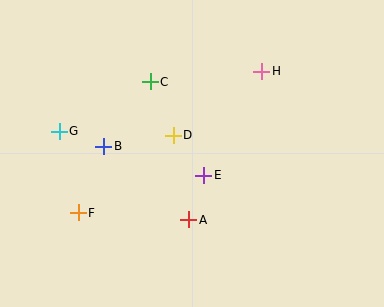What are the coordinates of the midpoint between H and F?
The midpoint between H and F is at (170, 142).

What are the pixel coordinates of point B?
Point B is at (104, 146).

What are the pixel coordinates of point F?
Point F is at (78, 213).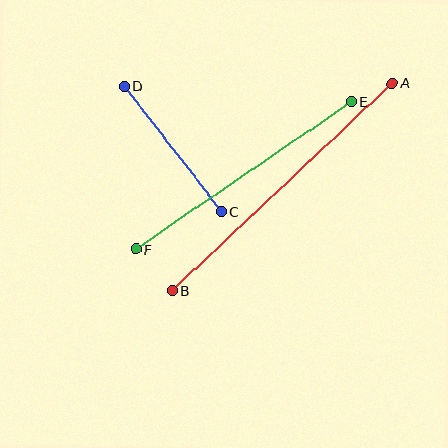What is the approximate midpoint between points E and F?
The midpoint is at approximately (244, 176) pixels.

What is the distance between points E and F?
The distance is approximately 261 pixels.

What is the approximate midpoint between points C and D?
The midpoint is at approximately (173, 149) pixels.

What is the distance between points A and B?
The distance is approximately 303 pixels.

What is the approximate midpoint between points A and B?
The midpoint is at approximately (282, 187) pixels.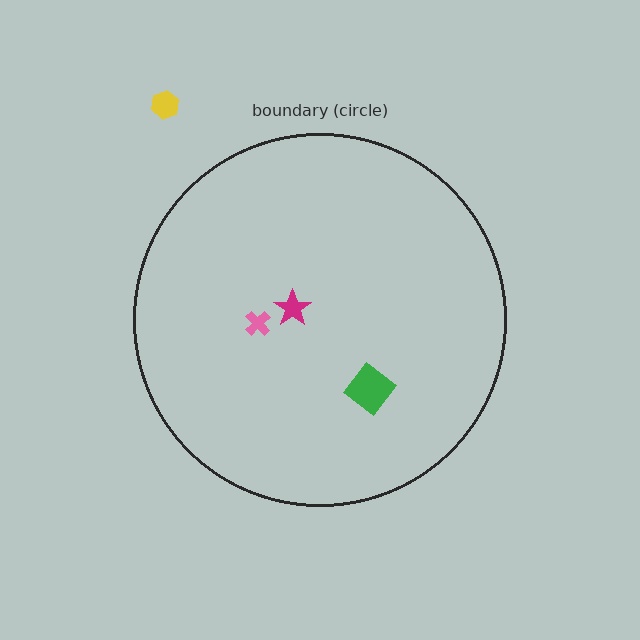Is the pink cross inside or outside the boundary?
Inside.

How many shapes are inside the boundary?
3 inside, 1 outside.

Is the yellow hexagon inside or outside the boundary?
Outside.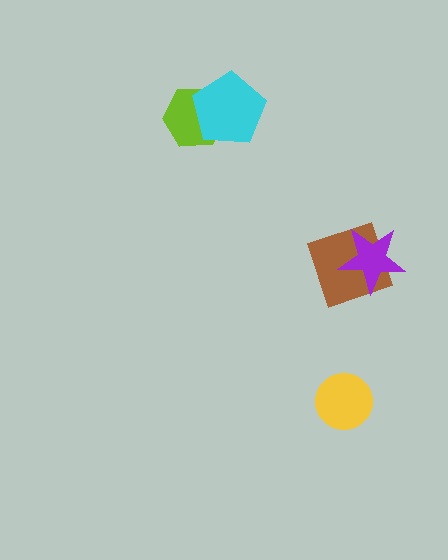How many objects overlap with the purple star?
1 object overlaps with the purple star.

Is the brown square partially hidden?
Yes, it is partially covered by another shape.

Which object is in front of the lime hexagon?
The cyan pentagon is in front of the lime hexagon.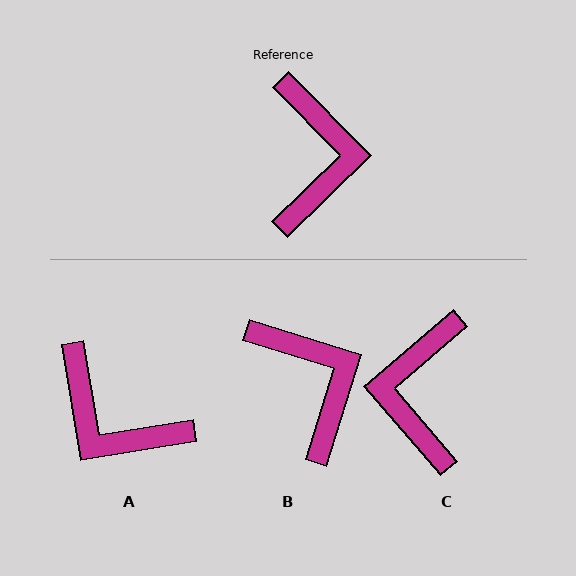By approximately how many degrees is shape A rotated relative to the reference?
Approximately 125 degrees clockwise.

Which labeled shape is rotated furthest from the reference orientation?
C, about 176 degrees away.